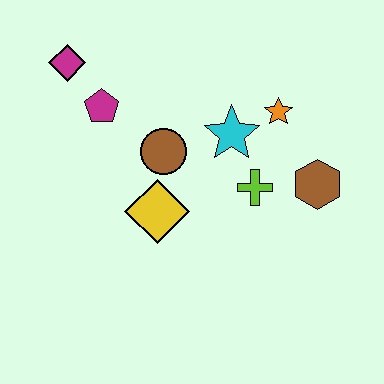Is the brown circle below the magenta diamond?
Yes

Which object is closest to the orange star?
The cyan star is closest to the orange star.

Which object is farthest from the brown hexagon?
The magenta diamond is farthest from the brown hexagon.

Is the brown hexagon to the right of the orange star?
Yes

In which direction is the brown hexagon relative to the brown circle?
The brown hexagon is to the right of the brown circle.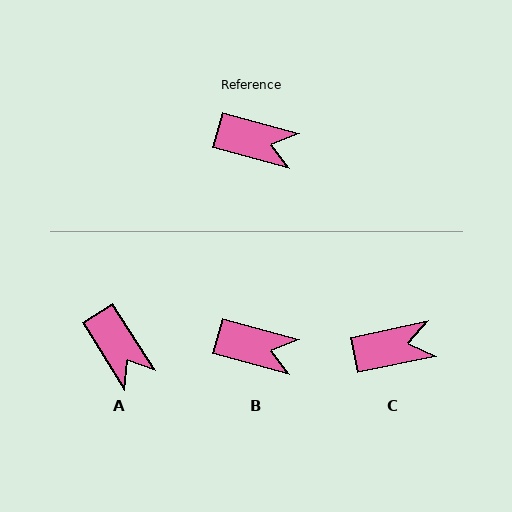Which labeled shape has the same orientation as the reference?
B.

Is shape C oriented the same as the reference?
No, it is off by about 27 degrees.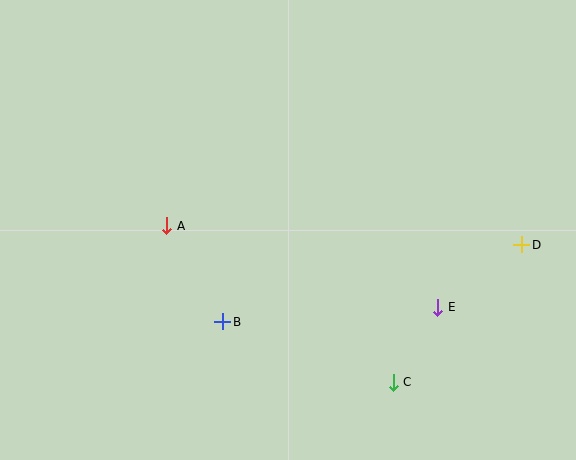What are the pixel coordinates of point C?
Point C is at (393, 382).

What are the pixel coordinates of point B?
Point B is at (223, 322).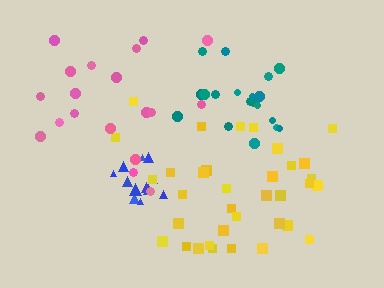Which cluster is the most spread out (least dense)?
Pink.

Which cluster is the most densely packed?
Blue.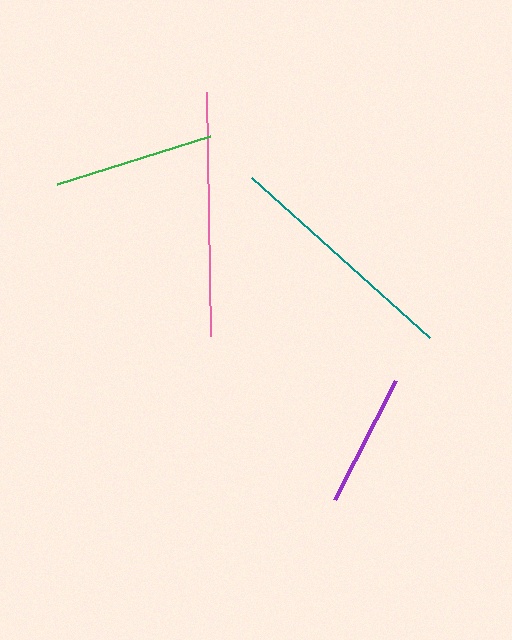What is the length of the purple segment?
The purple segment is approximately 134 pixels long.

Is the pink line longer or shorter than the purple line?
The pink line is longer than the purple line.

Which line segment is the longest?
The pink line is the longest at approximately 245 pixels.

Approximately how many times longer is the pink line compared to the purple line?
The pink line is approximately 1.8 times the length of the purple line.